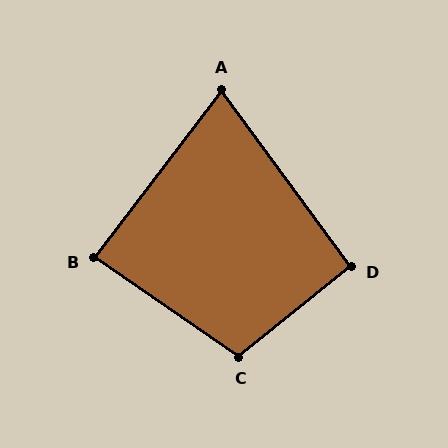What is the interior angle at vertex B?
Approximately 87 degrees (approximately right).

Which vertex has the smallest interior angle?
A, at approximately 74 degrees.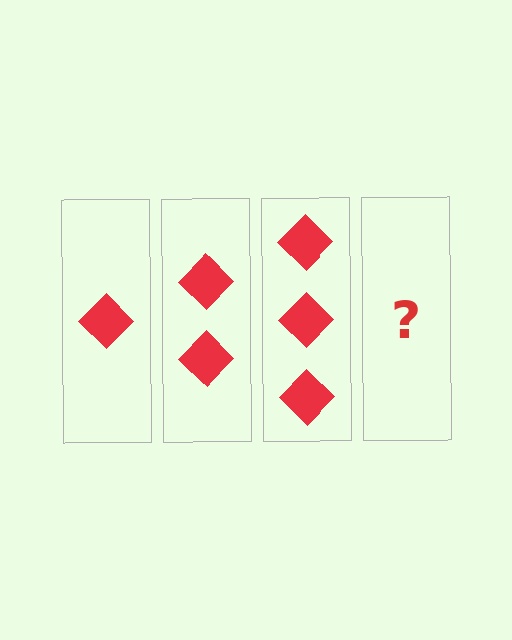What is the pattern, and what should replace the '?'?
The pattern is that each step adds one more diamond. The '?' should be 4 diamonds.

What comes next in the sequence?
The next element should be 4 diamonds.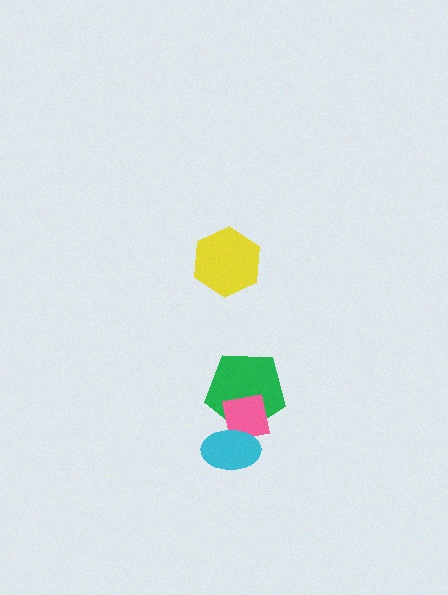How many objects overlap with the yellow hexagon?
0 objects overlap with the yellow hexagon.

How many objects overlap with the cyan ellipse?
2 objects overlap with the cyan ellipse.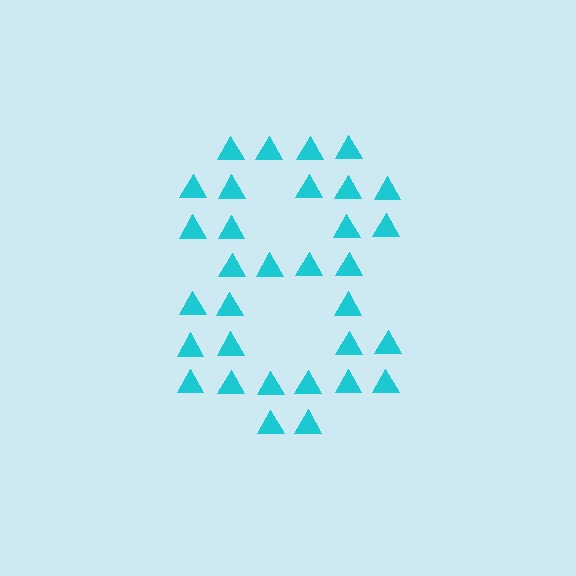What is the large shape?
The large shape is the digit 8.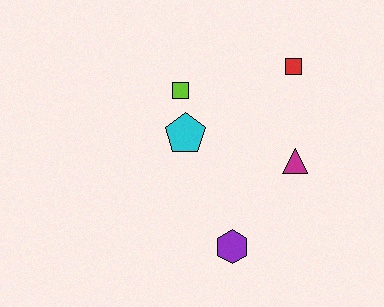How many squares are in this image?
There are 2 squares.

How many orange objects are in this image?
There are no orange objects.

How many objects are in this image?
There are 5 objects.